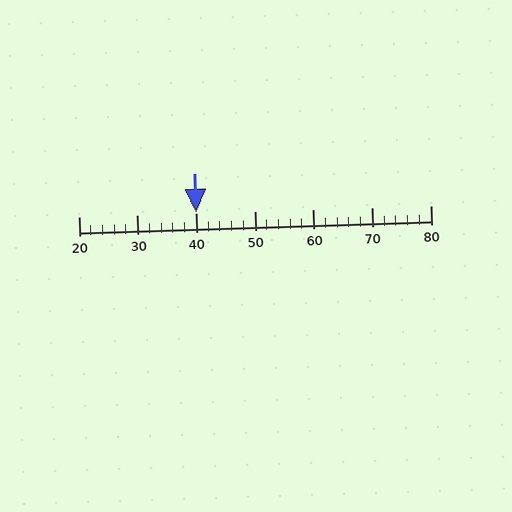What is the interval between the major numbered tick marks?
The major tick marks are spaced 10 units apart.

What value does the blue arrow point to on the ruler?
The blue arrow points to approximately 40.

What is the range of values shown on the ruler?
The ruler shows values from 20 to 80.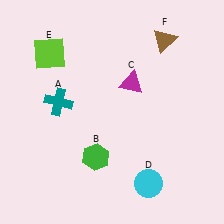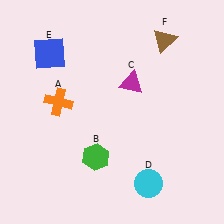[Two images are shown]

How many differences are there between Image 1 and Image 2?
There are 2 differences between the two images.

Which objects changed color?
A changed from teal to orange. E changed from lime to blue.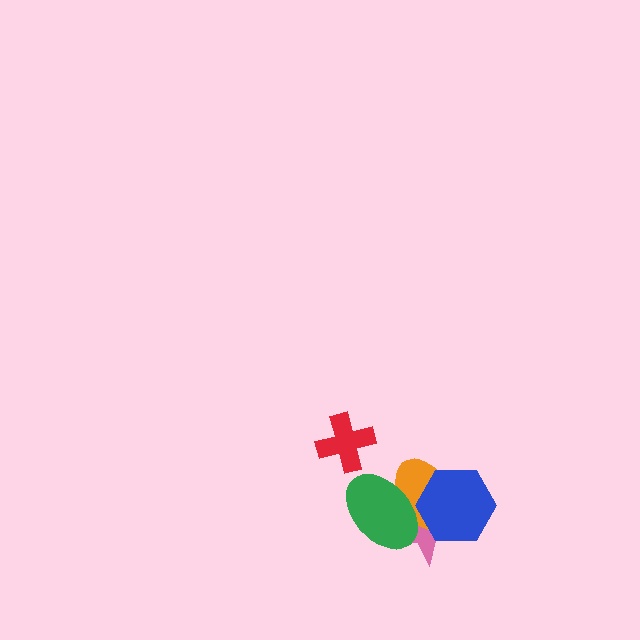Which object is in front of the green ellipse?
The blue hexagon is in front of the green ellipse.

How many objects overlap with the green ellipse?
3 objects overlap with the green ellipse.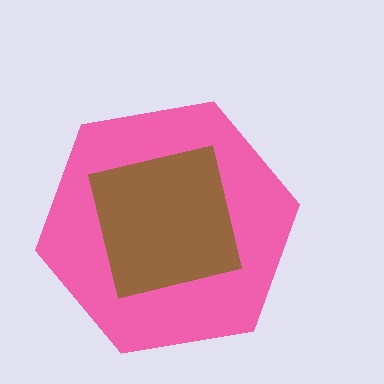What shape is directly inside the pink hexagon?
The brown square.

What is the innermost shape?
The brown square.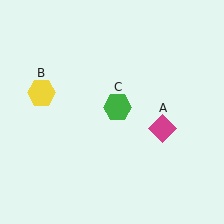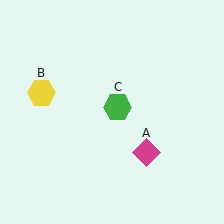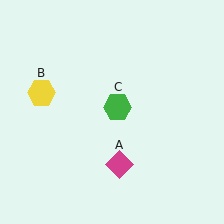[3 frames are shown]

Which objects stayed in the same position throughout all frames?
Yellow hexagon (object B) and green hexagon (object C) remained stationary.